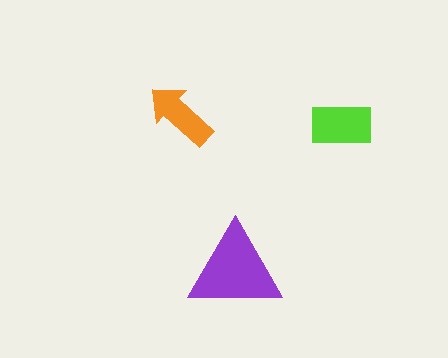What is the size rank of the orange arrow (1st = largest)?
3rd.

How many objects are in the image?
There are 3 objects in the image.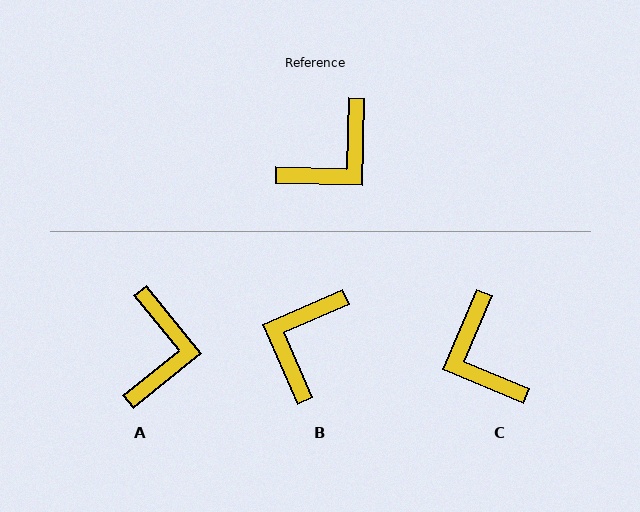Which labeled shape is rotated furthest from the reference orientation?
B, about 155 degrees away.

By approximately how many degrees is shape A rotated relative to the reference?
Approximately 40 degrees counter-clockwise.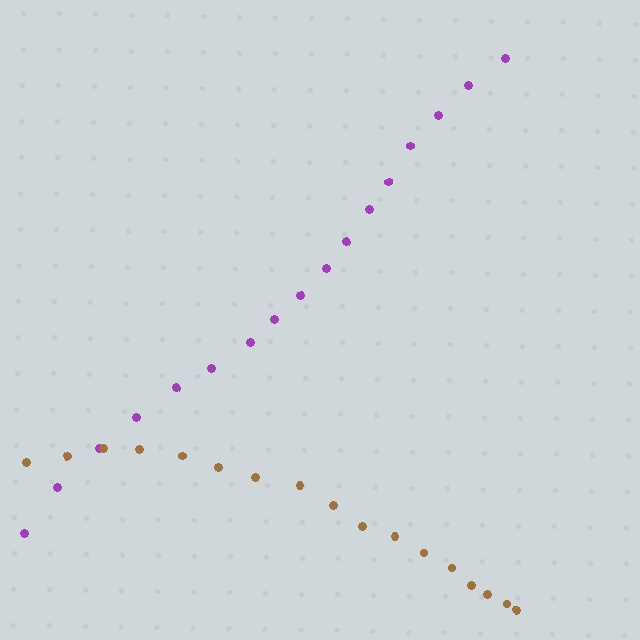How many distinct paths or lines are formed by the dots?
There are 2 distinct paths.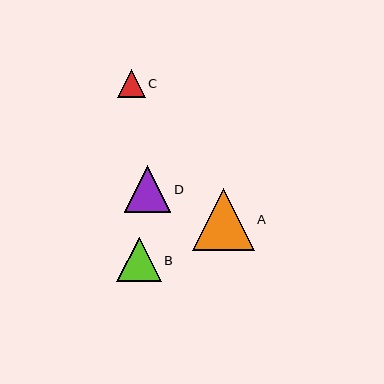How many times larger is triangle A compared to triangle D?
Triangle A is approximately 1.3 times the size of triangle D.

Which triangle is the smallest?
Triangle C is the smallest with a size of approximately 28 pixels.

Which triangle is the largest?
Triangle A is the largest with a size of approximately 62 pixels.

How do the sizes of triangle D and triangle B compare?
Triangle D and triangle B are approximately the same size.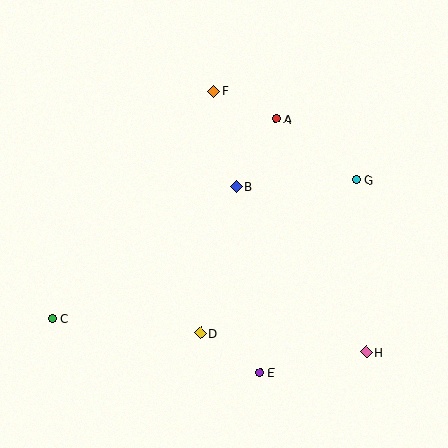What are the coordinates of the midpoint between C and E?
The midpoint between C and E is at (156, 346).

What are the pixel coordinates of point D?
Point D is at (201, 333).